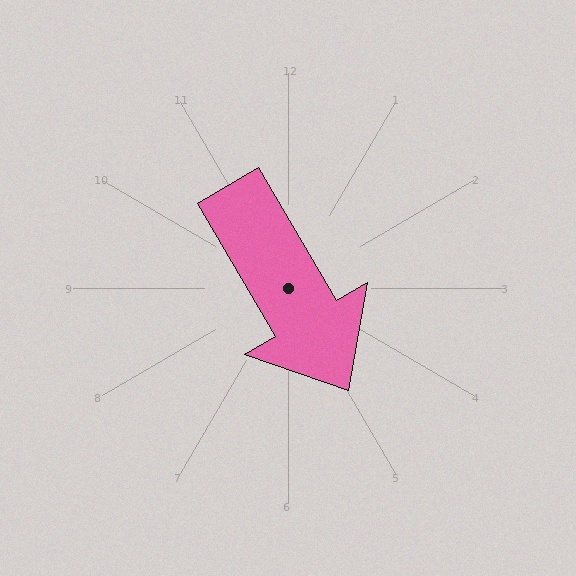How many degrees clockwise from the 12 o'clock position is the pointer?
Approximately 150 degrees.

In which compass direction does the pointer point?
Southeast.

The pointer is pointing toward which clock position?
Roughly 5 o'clock.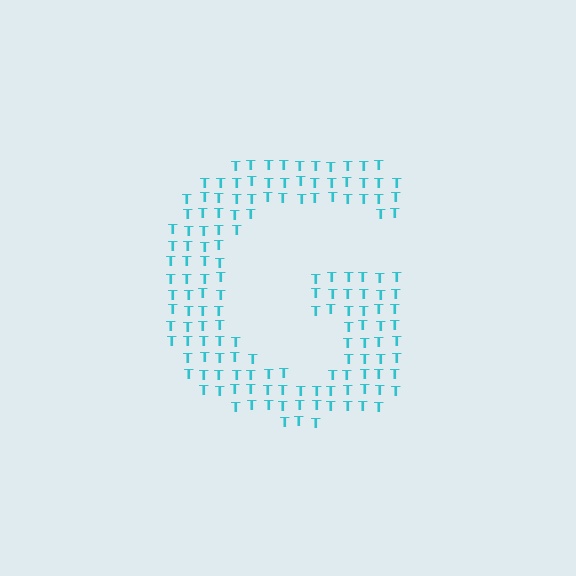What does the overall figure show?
The overall figure shows the letter G.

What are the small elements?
The small elements are letter T's.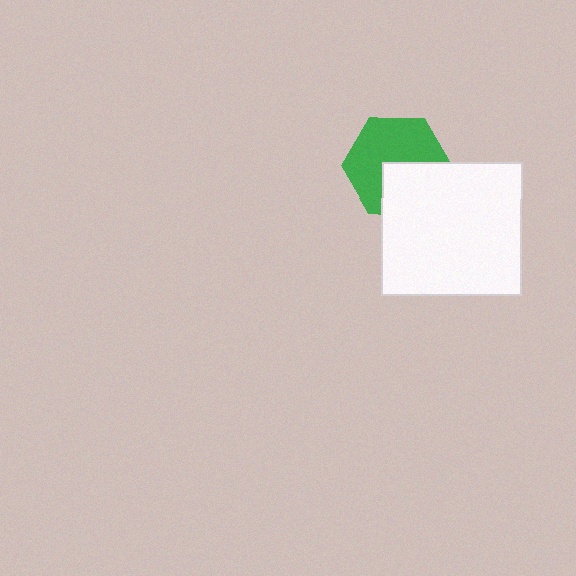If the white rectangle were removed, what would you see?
You would see the complete green hexagon.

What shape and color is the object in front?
The object in front is a white rectangle.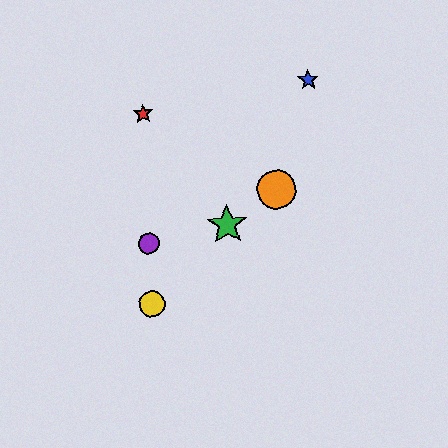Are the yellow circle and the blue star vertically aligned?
No, the yellow circle is at x≈152 and the blue star is at x≈308.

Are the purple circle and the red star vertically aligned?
Yes, both are at x≈149.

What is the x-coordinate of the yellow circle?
The yellow circle is at x≈152.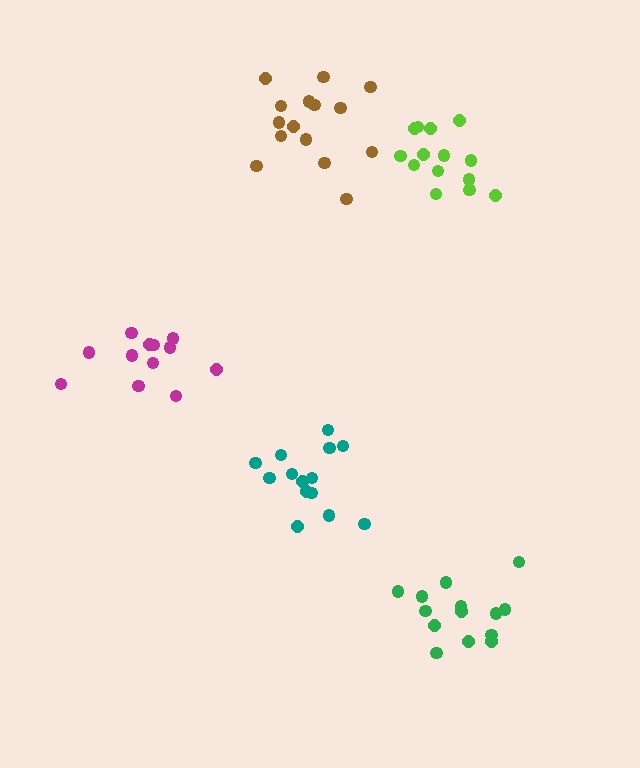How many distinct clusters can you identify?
There are 5 distinct clusters.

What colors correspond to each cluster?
The clusters are colored: green, magenta, brown, lime, teal.